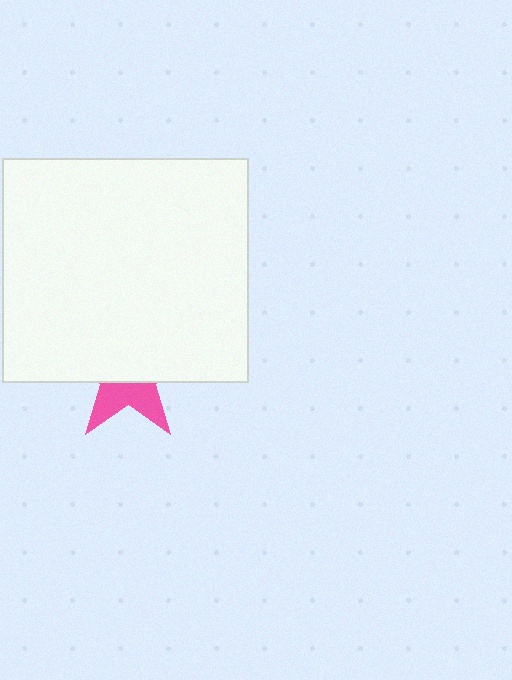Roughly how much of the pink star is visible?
A small part of it is visible (roughly 38%).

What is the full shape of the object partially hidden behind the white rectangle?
The partially hidden object is a pink star.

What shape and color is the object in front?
The object in front is a white rectangle.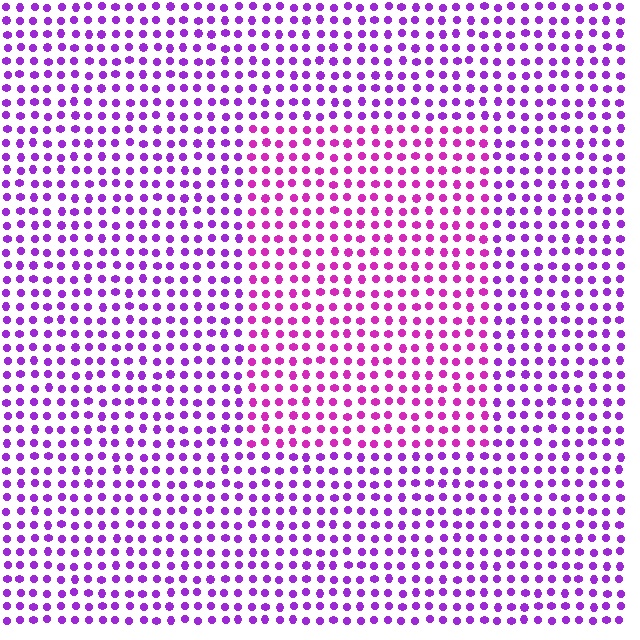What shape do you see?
I see a rectangle.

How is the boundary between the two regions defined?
The boundary is defined purely by a slight shift in hue (about 28 degrees). Spacing, size, and orientation are identical on both sides.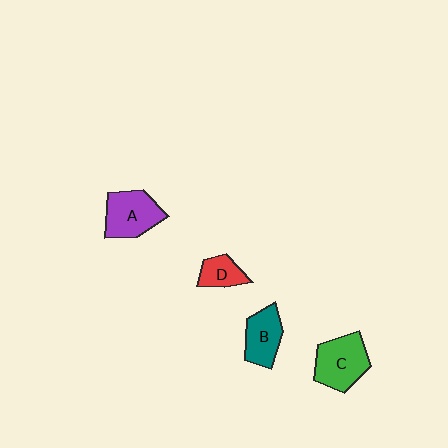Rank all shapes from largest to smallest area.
From largest to smallest: C (green), A (purple), B (teal), D (red).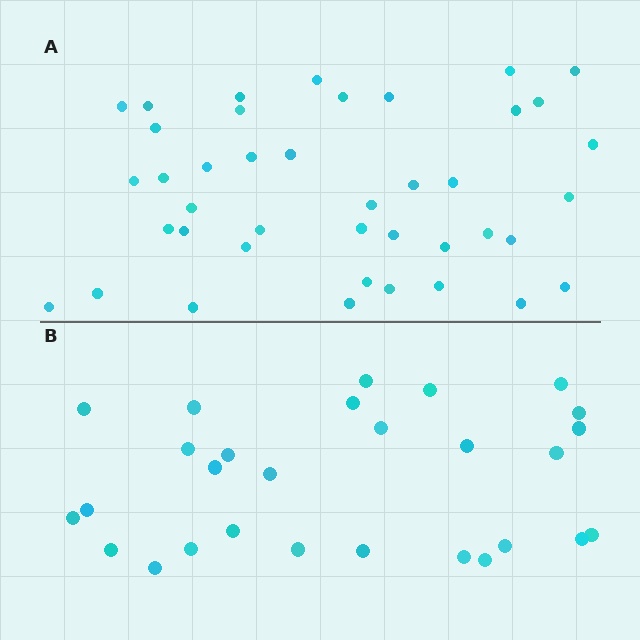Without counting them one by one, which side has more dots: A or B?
Region A (the top region) has more dots.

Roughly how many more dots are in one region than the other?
Region A has approximately 15 more dots than region B.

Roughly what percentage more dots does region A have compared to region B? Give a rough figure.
About 45% more.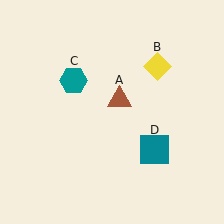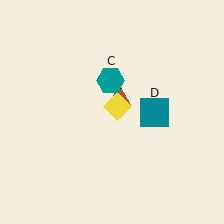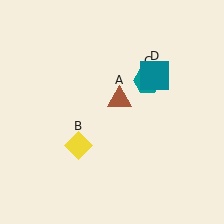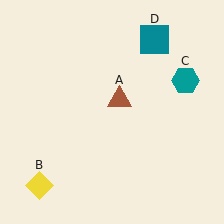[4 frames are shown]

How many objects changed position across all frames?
3 objects changed position: yellow diamond (object B), teal hexagon (object C), teal square (object D).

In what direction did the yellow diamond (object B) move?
The yellow diamond (object B) moved down and to the left.